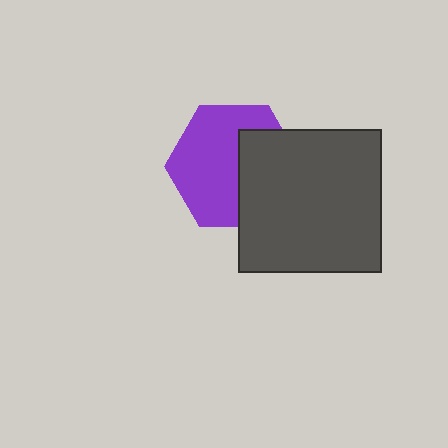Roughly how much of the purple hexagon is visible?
About half of it is visible (roughly 61%).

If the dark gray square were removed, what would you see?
You would see the complete purple hexagon.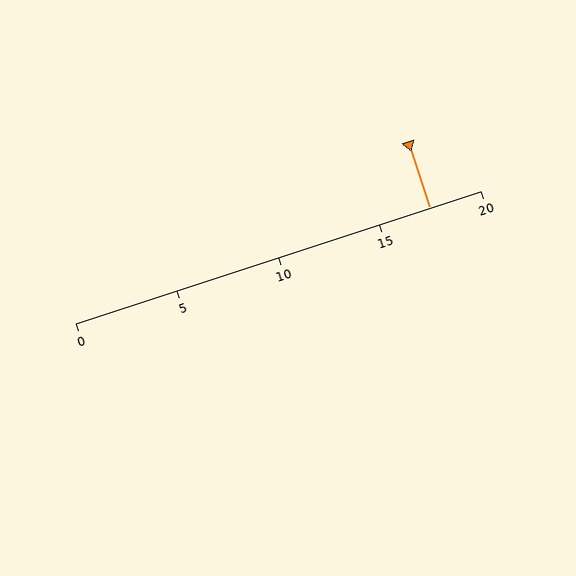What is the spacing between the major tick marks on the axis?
The major ticks are spaced 5 apart.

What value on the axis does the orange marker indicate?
The marker indicates approximately 17.5.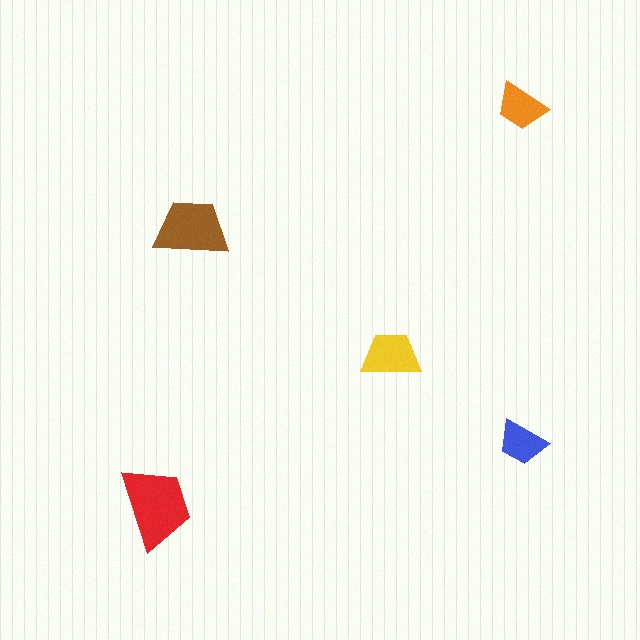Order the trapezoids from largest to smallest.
the red one, the brown one, the yellow one, the orange one, the blue one.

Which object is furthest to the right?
The blue trapezoid is rightmost.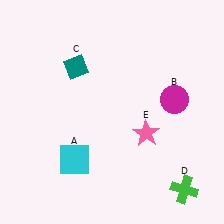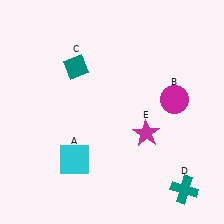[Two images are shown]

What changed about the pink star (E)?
In Image 1, E is pink. In Image 2, it changed to magenta.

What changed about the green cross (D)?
In Image 1, D is green. In Image 2, it changed to teal.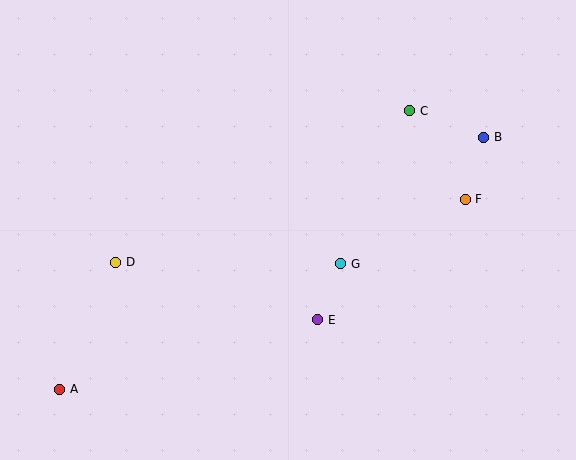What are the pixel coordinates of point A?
Point A is at (60, 389).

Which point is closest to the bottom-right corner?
Point F is closest to the bottom-right corner.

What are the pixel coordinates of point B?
Point B is at (484, 137).